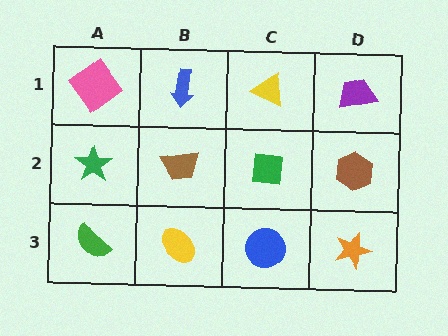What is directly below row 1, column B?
A brown trapezoid.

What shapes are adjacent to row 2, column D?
A purple trapezoid (row 1, column D), an orange star (row 3, column D), a green square (row 2, column C).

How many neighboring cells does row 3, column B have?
3.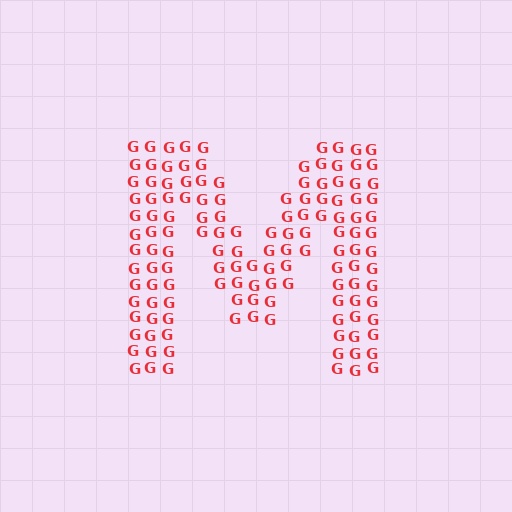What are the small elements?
The small elements are letter G's.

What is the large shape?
The large shape is the letter M.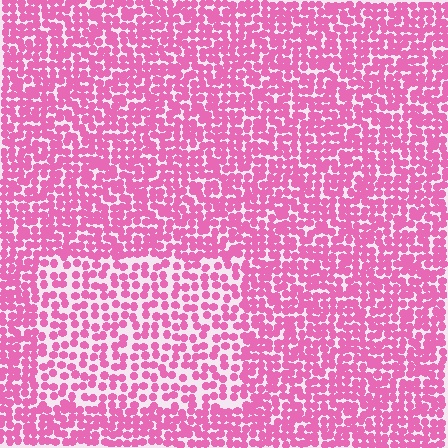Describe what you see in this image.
The image contains small pink elements arranged at two different densities. A rectangle-shaped region is visible where the elements are less densely packed than the surrounding area.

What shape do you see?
I see a rectangle.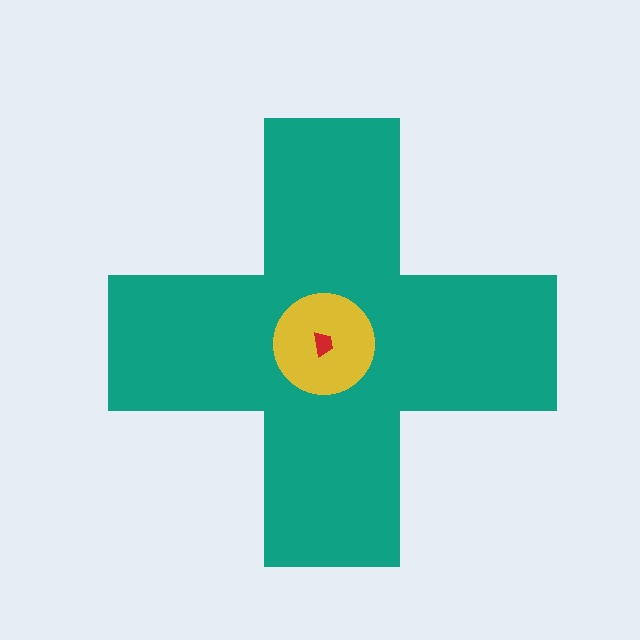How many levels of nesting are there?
3.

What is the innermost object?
The red trapezoid.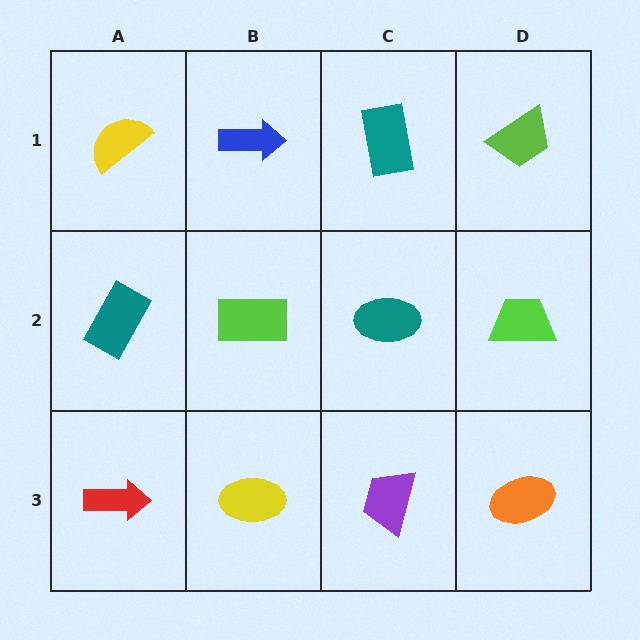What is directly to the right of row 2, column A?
A lime rectangle.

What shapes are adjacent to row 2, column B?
A blue arrow (row 1, column B), a yellow ellipse (row 3, column B), a teal rectangle (row 2, column A), a teal ellipse (row 2, column C).